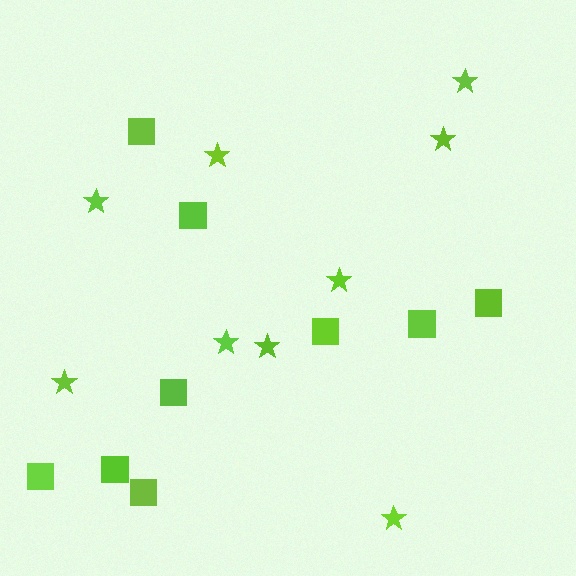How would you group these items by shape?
There are 2 groups: one group of stars (9) and one group of squares (9).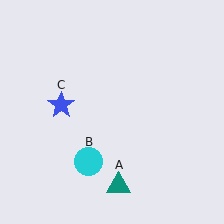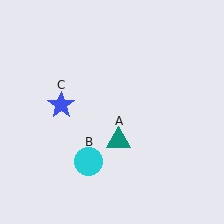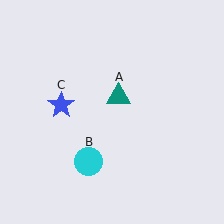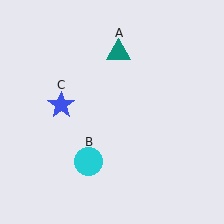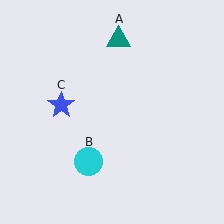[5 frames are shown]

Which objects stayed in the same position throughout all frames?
Cyan circle (object B) and blue star (object C) remained stationary.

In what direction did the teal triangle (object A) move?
The teal triangle (object A) moved up.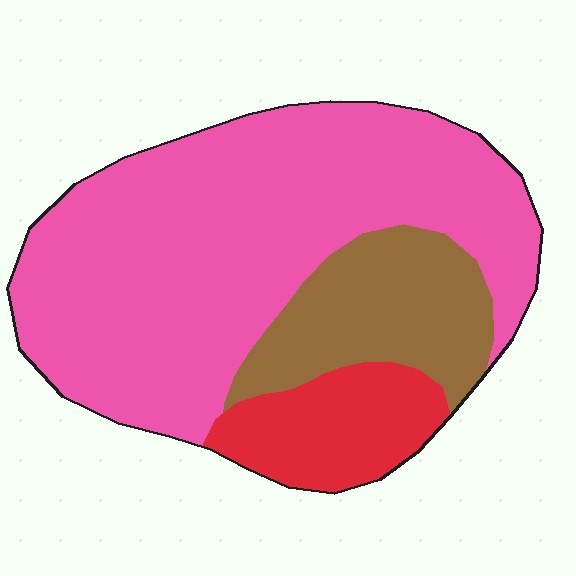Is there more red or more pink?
Pink.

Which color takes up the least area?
Red, at roughly 15%.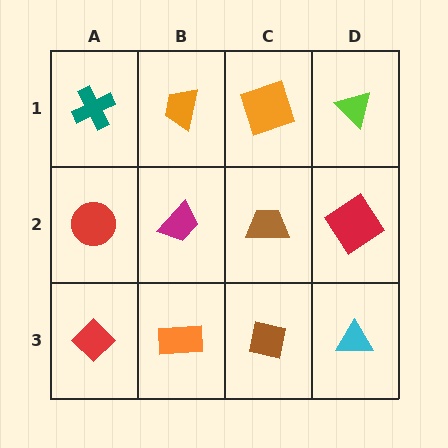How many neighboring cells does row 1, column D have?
2.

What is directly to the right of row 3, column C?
A cyan triangle.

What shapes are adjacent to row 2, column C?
An orange square (row 1, column C), a brown square (row 3, column C), a magenta trapezoid (row 2, column B), a red diamond (row 2, column D).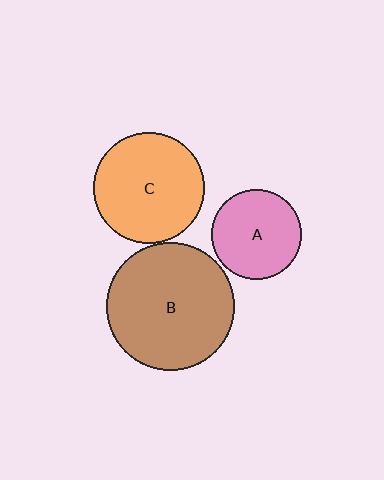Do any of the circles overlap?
No, none of the circles overlap.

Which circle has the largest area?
Circle B (brown).